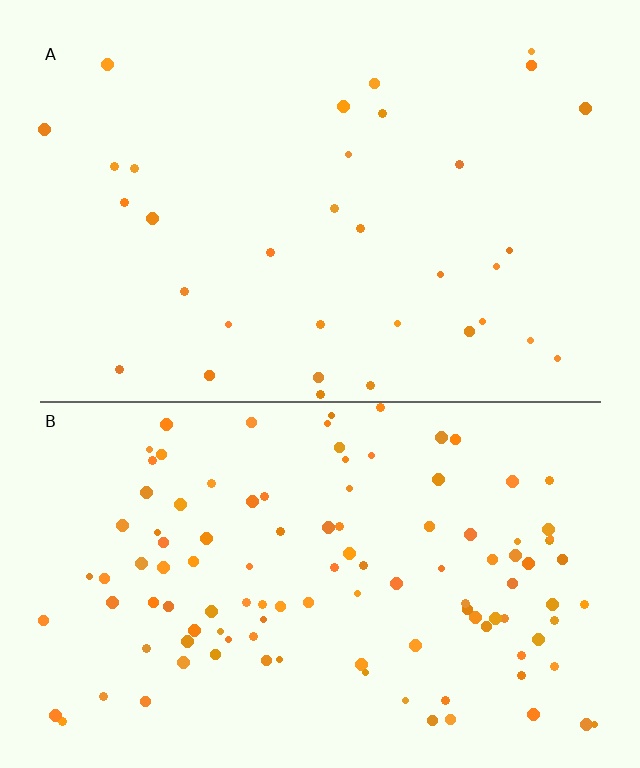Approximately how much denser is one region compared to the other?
Approximately 3.3× — region B over region A.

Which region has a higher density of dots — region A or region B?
B (the bottom).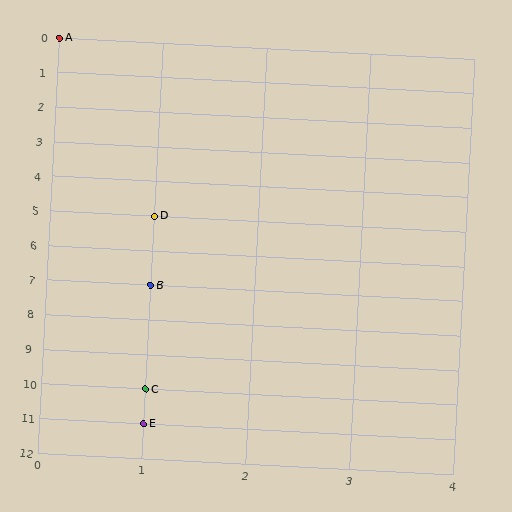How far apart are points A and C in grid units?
Points A and C are 1 column and 10 rows apart (about 10.0 grid units diagonally).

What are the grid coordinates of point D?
Point D is at grid coordinates (1, 5).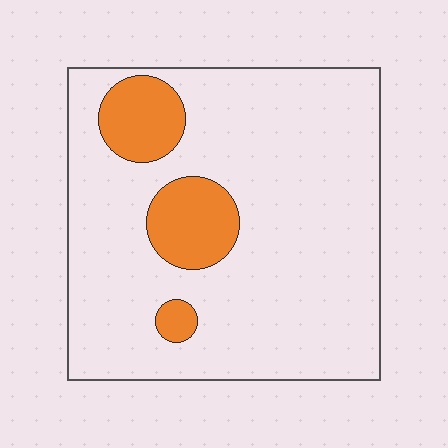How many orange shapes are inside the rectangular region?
3.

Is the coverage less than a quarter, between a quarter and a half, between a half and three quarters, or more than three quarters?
Less than a quarter.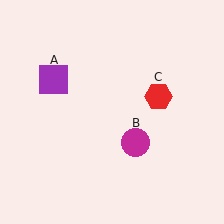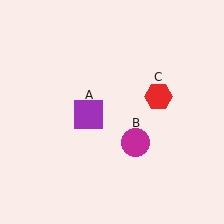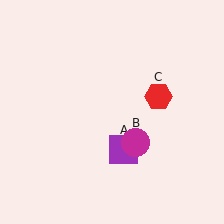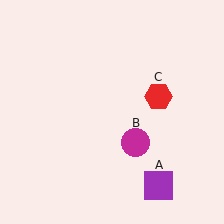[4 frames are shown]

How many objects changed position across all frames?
1 object changed position: purple square (object A).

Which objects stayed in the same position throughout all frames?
Magenta circle (object B) and red hexagon (object C) remained stationary.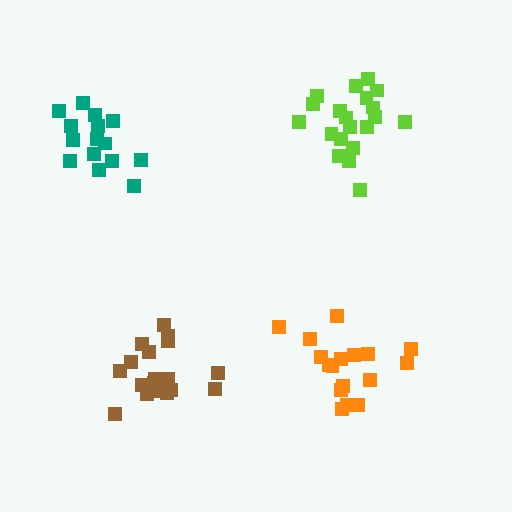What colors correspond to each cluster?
The clusters are colored: brown, teal, orange, lime.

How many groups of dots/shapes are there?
There are 4 groups.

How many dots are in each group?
Group 1: 20 dots, Group 2: 15 dots, Group 3: 17 dots, Group 4: 20 dots (72 total).